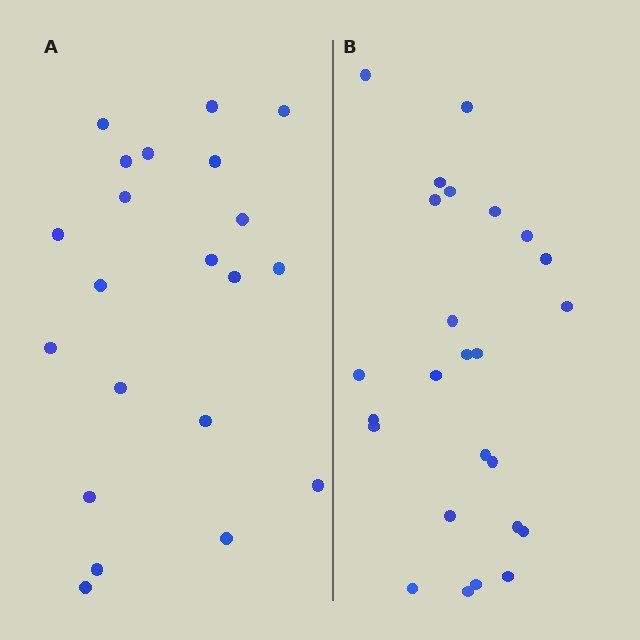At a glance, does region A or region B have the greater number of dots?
Region B (the right region) has more dots.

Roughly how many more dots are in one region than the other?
Region B has about 4 more dots than region A.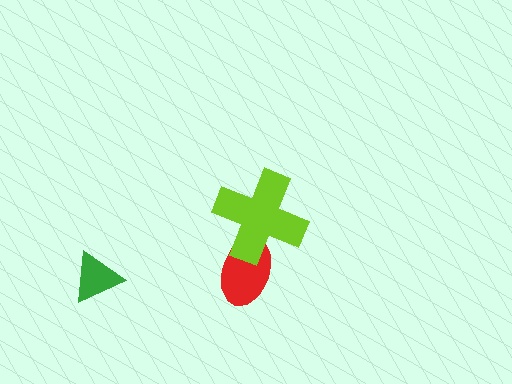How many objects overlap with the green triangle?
0 objects overlap with the green triangle.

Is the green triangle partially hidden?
No, no other shape covers it.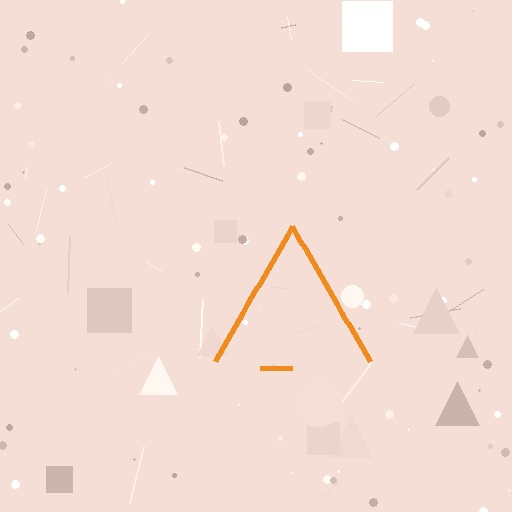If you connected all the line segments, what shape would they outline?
They would outline a triangle.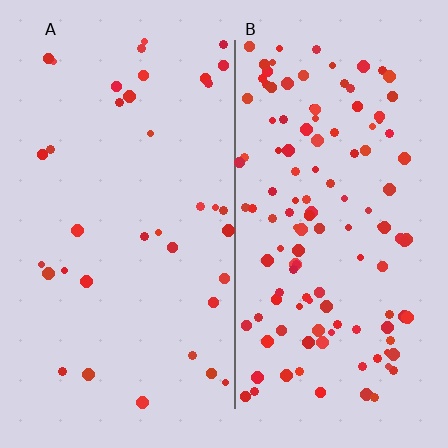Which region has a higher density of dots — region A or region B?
B (the right).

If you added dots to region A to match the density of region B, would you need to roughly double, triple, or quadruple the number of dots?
Approximately triple.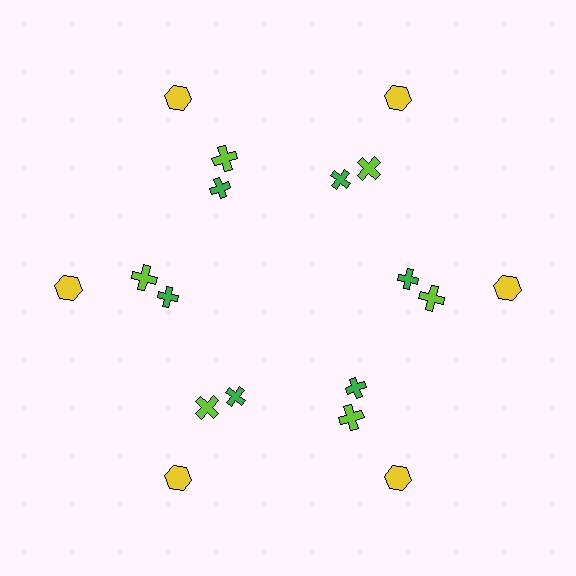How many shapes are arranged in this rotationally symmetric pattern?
There are 18 shapes, arranged in 6 groups of 3.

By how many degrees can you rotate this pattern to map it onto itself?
The pattern maps onto itself every 60 degrees of rotation.